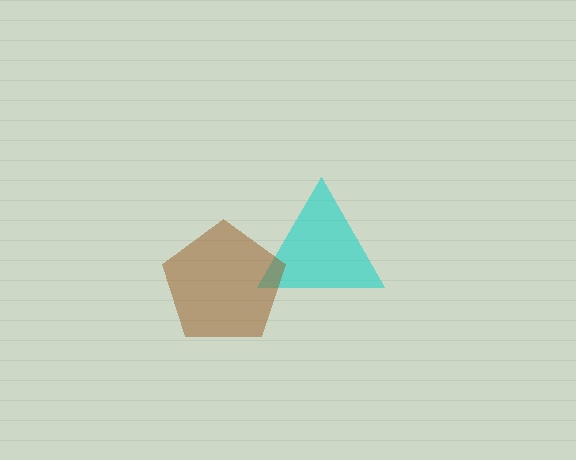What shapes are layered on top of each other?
The layered shapes are: a cyan triangle, a brown pentagon.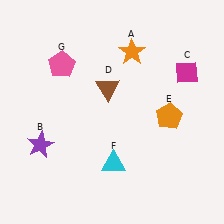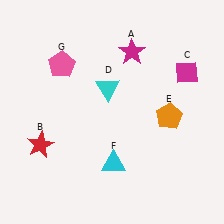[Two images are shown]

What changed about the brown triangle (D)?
In Image 1, D is brown. In Image 2, it changed to cyan.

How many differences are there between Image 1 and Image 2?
There are 3 differences between the two images.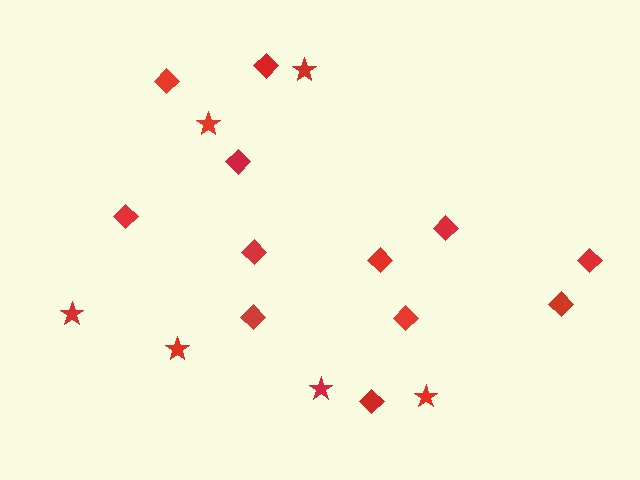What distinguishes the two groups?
There are 2 groups: one group of diamonds (12) and one group of stars (6).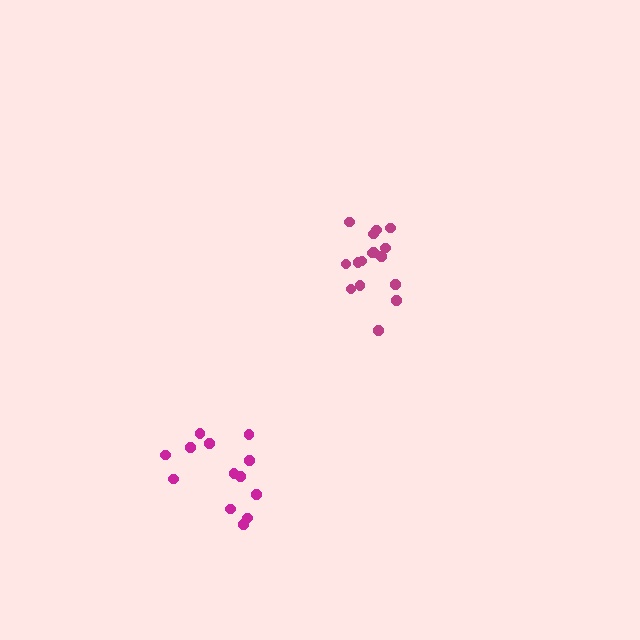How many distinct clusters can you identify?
There are 2 distinct clusters.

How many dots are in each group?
Group 1: 16 dots, Group 2: 13 dots (29 total).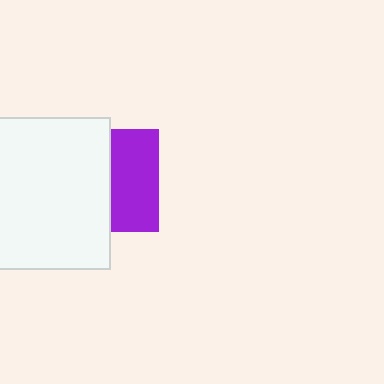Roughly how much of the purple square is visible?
About half of it is visible (roughly 46%).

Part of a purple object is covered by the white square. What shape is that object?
It is a square.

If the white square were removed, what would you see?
You would see the complete purple square.